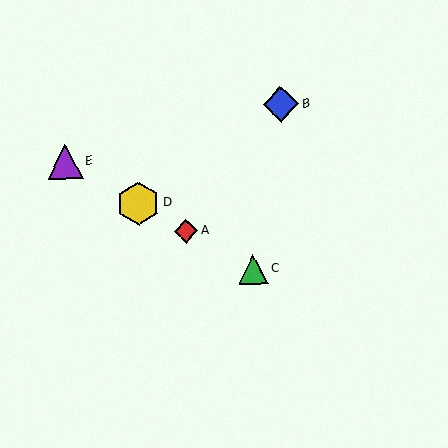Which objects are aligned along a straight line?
Objects A, C, D, E are aligned along a straight line.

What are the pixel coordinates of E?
Object E is at (65, 162).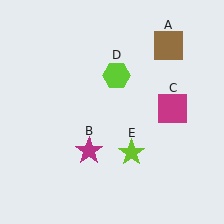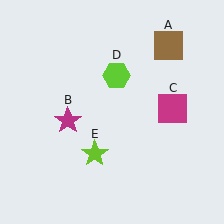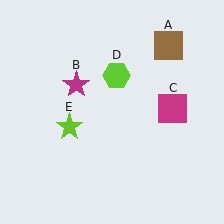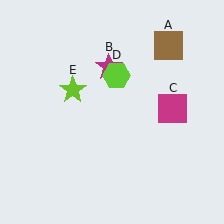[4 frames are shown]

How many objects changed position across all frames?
2 objects changed position: magenta star (object B), lime star (object E).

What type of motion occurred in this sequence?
The magenta star (object B), lime star (object E) rotated clockwise around the center of the scene.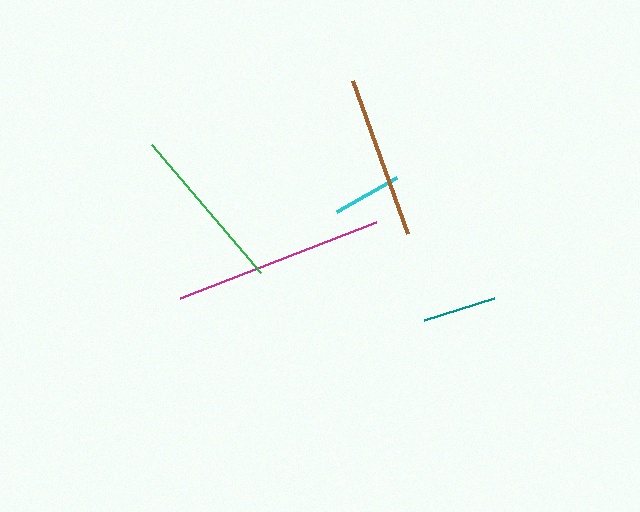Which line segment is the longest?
The magenta line is the longest at approximately 210 pixels.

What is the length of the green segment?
The green segment is approximately 168 pixels long.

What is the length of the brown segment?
The brown segment is approximately 163 pixels long.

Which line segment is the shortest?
The cyan line is the shortest at approximately 69 pixels.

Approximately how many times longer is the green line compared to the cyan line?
The green line is approximately 2.4 times the length of the cyan line.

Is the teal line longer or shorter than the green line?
The green line is longer than the teal line.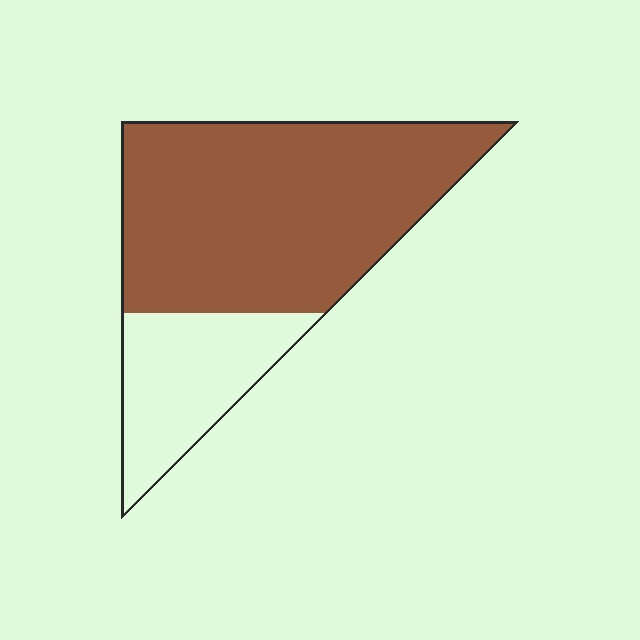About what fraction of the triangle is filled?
About three quarters (3/4).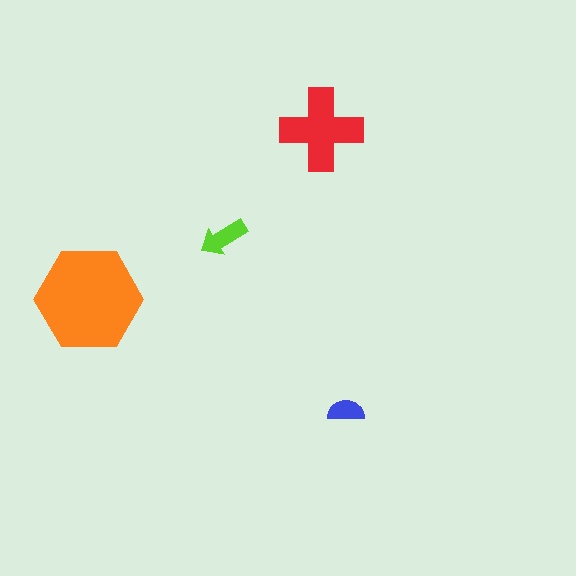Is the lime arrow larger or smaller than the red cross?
Smaller.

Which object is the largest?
The orange hexagon.